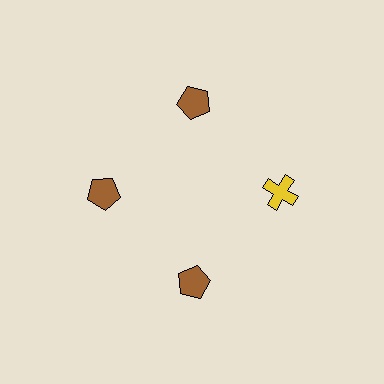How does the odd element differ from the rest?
It differs in both color (yellow instead of brown) and shape (cross instead of pentagon).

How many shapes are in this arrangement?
There are 4 shapes arranged in a ring pattern.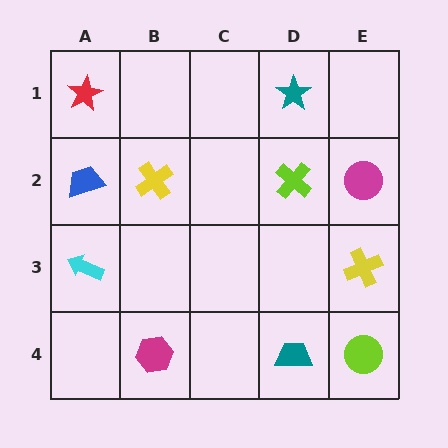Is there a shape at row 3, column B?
No, that cell is empty.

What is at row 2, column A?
A blue trapezoid.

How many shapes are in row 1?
2 shapes.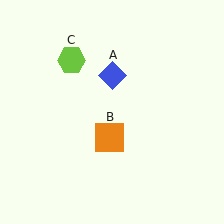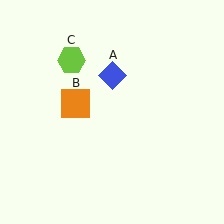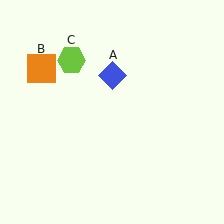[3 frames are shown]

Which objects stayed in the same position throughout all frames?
Blue diamond (object A) and lime hexagon (object C) remained stationary.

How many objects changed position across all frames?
1 object changed position: orange square (object B).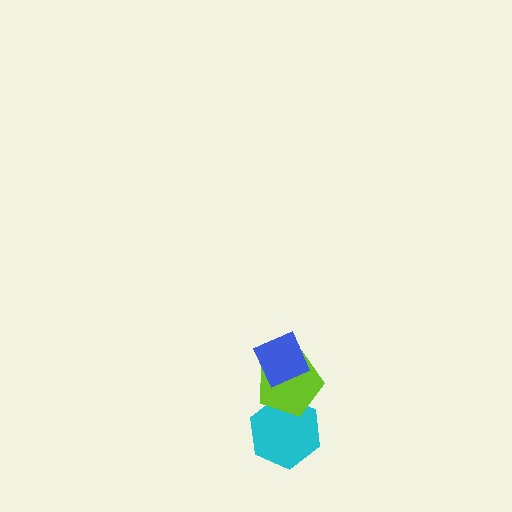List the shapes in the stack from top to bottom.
From top to bottom: the blue diamond, the lime pentagon, the cyan hexagon.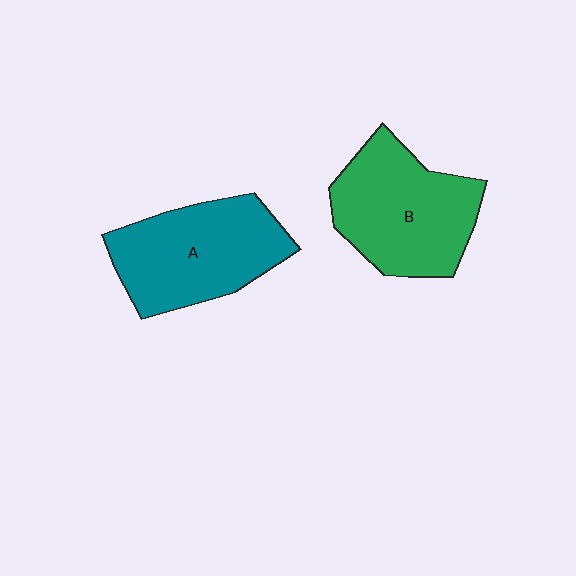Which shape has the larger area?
Shape B (green).